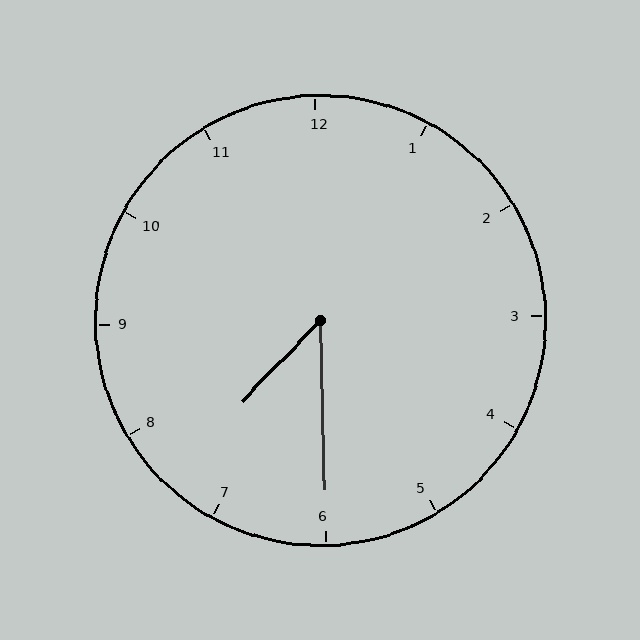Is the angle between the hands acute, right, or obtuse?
It is acute.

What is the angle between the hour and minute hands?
Approximately 45 degrees.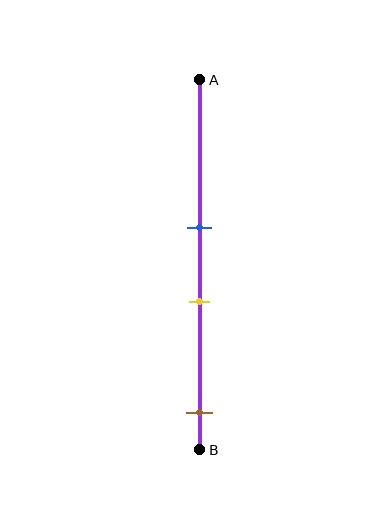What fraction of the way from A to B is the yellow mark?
The yellow mark is approximately 60% (0.6) of the way from A to B.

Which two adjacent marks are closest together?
The blue and yellow marks are the closest adjacent pair.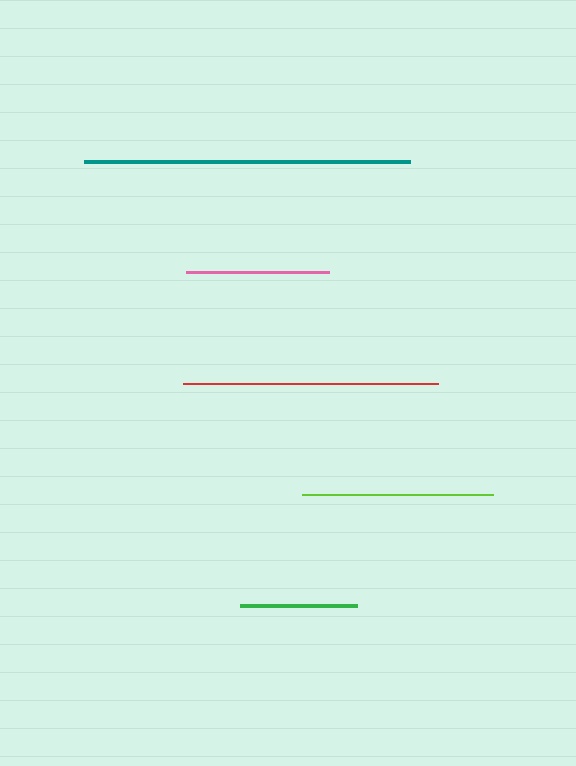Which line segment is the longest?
The teal line is the longest at approximately 326 pixels.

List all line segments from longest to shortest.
From longest to shortest: teal, red, lime, pink, green.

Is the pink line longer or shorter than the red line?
The red line is longer than the pink line.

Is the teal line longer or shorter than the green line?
The teal line is longer than the green line.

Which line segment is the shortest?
The green line is the shortest at approximately 117 pixels.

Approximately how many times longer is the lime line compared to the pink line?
The lime line is approximately 1.3 times the length of the pink line.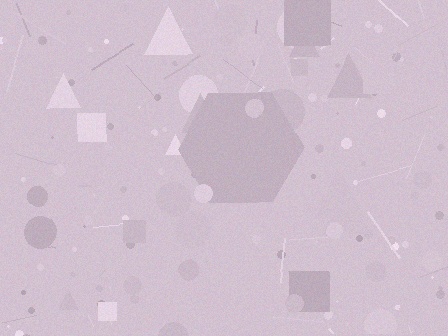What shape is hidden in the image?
A hexagon is hidden in the image.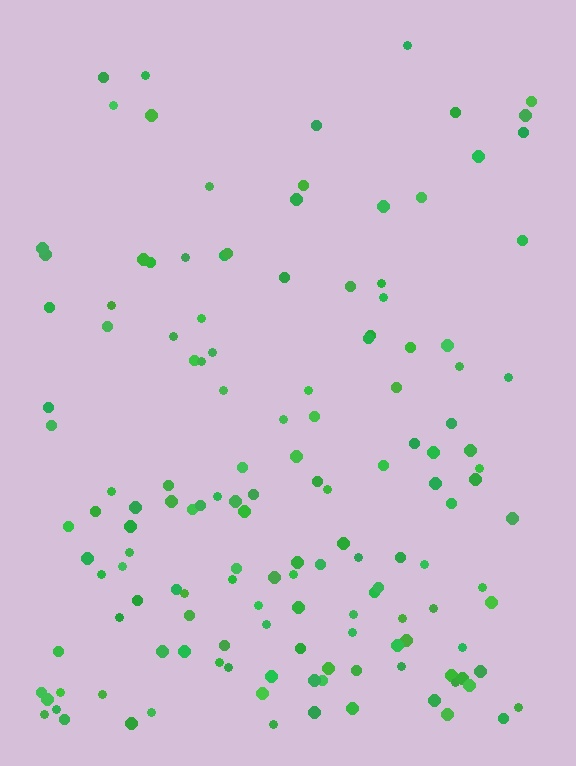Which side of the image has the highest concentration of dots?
The bottom.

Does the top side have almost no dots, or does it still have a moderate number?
Still a moderate number, just noticeably fewer than the bottom.